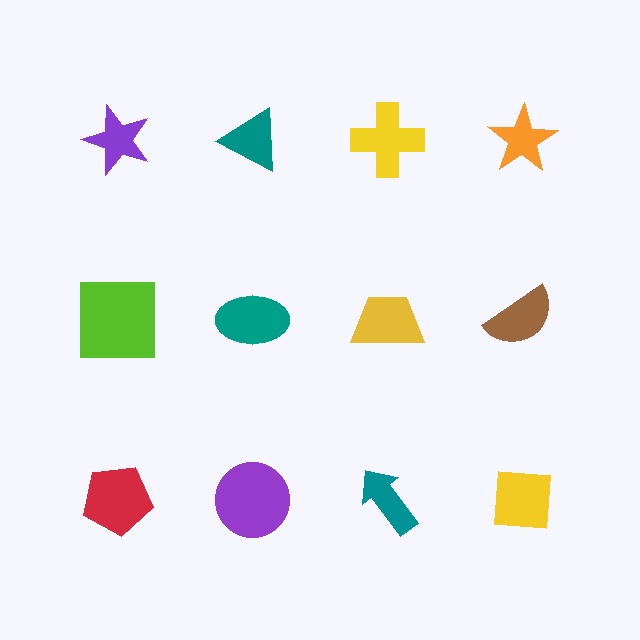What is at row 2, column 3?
A yellow trapezoid.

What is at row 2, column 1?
A lime square.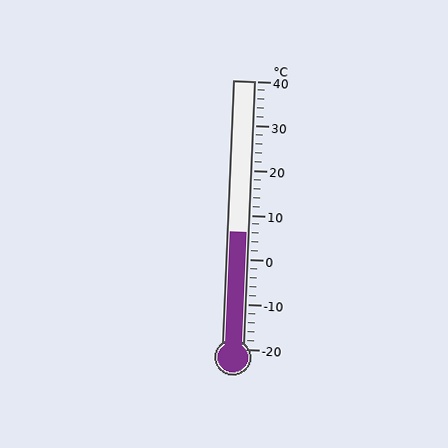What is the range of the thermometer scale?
The thermometer scale ranges from -20°C to 40°C.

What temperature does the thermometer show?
The thermometer shows approximately 6°C.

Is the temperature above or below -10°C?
The temperature is above -10°C.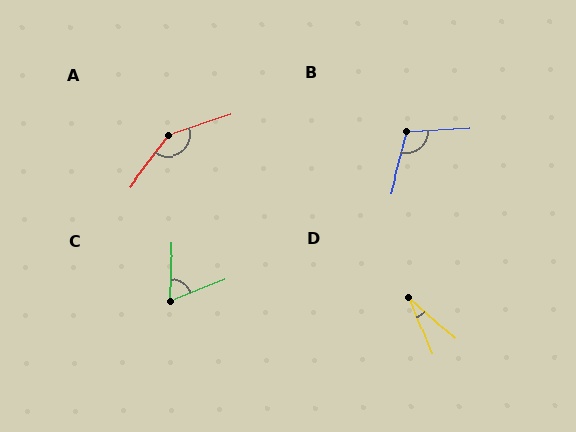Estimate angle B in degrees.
Approximately 108 degrees.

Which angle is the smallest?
D, at approximately 27 degrees.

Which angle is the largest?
A, at approximately 145 degrees.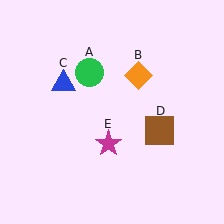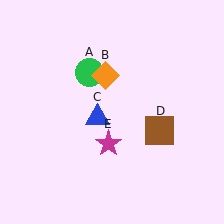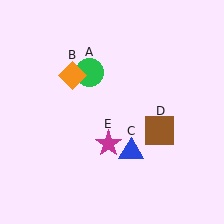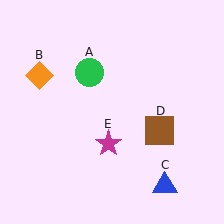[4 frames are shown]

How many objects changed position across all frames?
2 objects changed position: orange diamond (object B), blue triangle (object C).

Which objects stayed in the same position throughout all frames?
Green circle (object A) and brown square (object D) and magenta star (object E) remained stationary.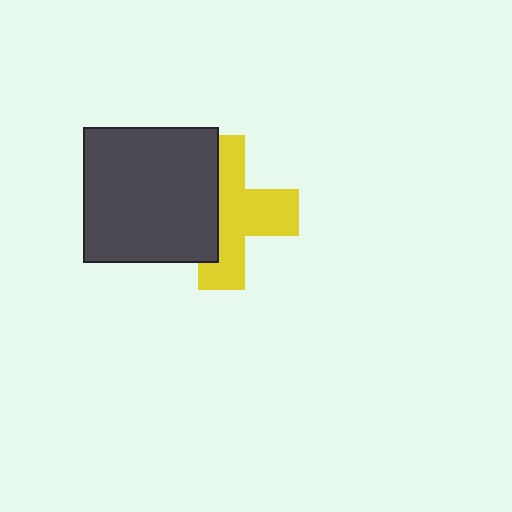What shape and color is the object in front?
The object in front is a dark gray square.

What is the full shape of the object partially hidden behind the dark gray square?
The partially hidden object is a yellow cross.